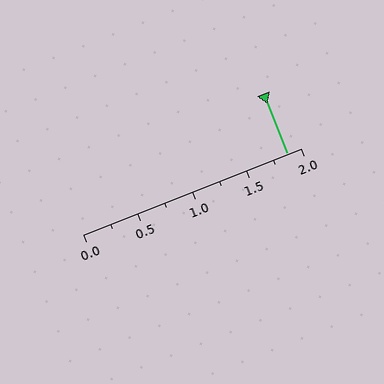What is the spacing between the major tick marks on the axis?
The major ticks are spaced 0.5 apart.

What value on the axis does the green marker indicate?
The marker indicates approximately 1.88.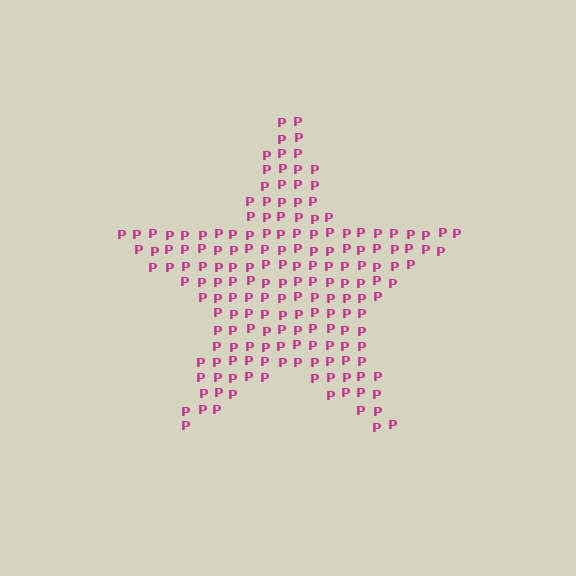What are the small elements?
The small elements are letter P's.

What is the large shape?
The large shape is a star.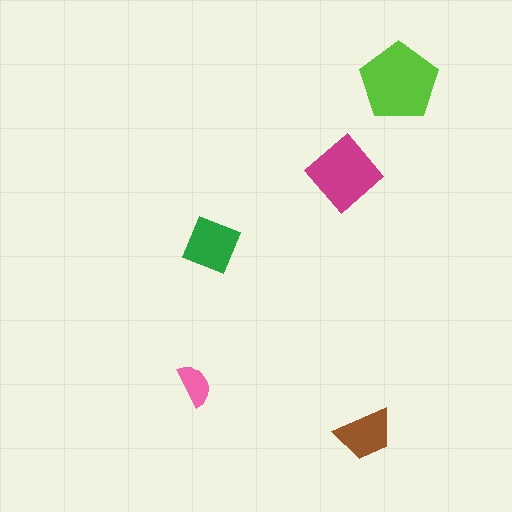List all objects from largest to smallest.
The lime pentagon, the magenta diamond, the green square, the brown trapezoid, the pink semicircle.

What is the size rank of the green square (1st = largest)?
3rd.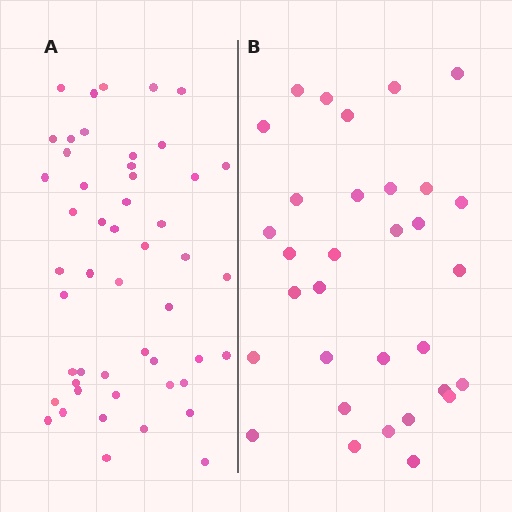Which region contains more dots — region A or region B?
Region A (the left region) has more dots.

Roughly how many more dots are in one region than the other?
Region A has approximately 20 more dots than region B.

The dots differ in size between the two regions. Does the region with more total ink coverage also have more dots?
No. Region B has more total ink coverage because its dots are larger, but region A actually contains more individual dots. Total area can be misleading — the number of items is what matters here.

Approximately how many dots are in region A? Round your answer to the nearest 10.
About 50 dots.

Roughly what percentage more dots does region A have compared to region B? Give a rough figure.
About 55% more.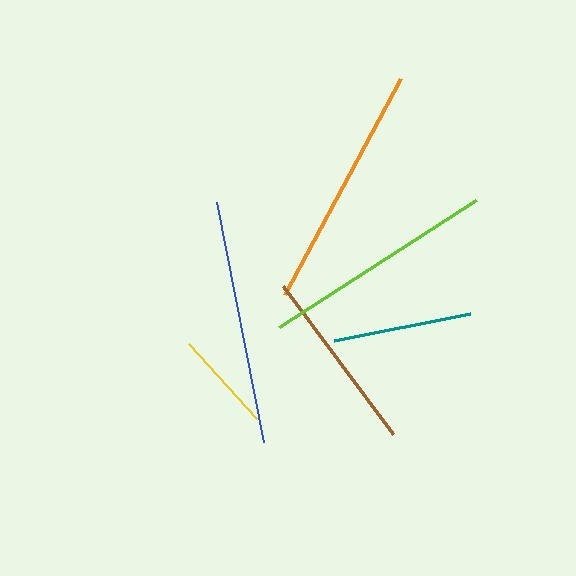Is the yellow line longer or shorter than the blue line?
The blue line is longer than the yellow line.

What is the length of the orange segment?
The orange segment is approximately 245 pixels long.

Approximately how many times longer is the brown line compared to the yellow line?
The brown line is approximately 1.8 times the length of the yellow line.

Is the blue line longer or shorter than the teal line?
The blue line is longer than the teal line.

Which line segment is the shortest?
The yellow line is the shortest at approximately 102 pixels.